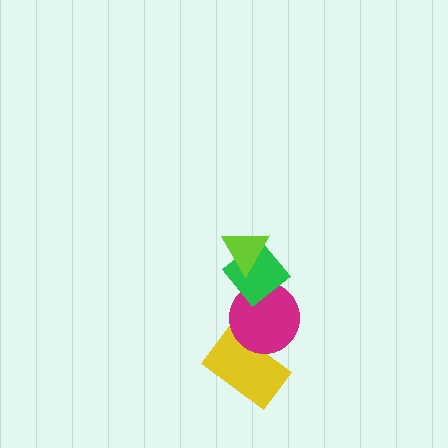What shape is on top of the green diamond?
The lime triangle is on top of the green diamond.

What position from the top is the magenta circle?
The magenta circle is 3rd from the top.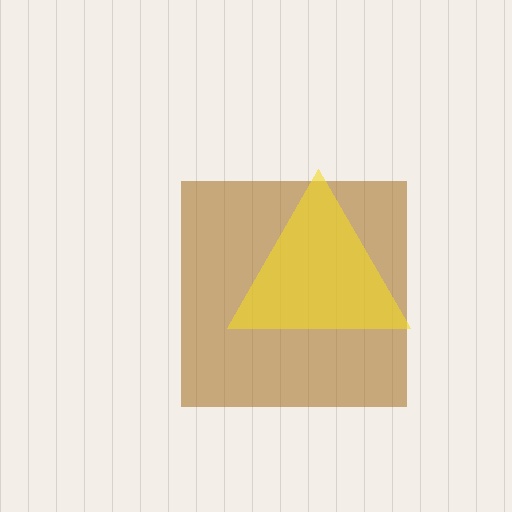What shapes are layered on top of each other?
The layered shapes are: a brown square, a yellow triangle.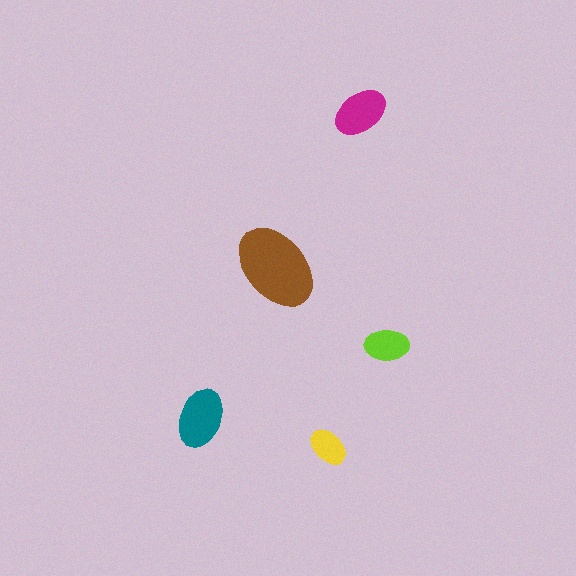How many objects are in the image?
There are 5 objects in the image.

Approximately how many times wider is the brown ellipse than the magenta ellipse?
About 1.5 times wider.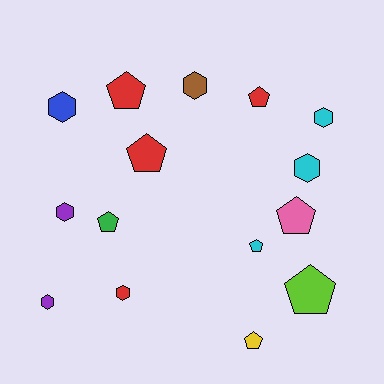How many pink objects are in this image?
There is 1 pink object.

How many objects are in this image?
There are 15 objects.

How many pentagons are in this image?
There are 8 pentagons.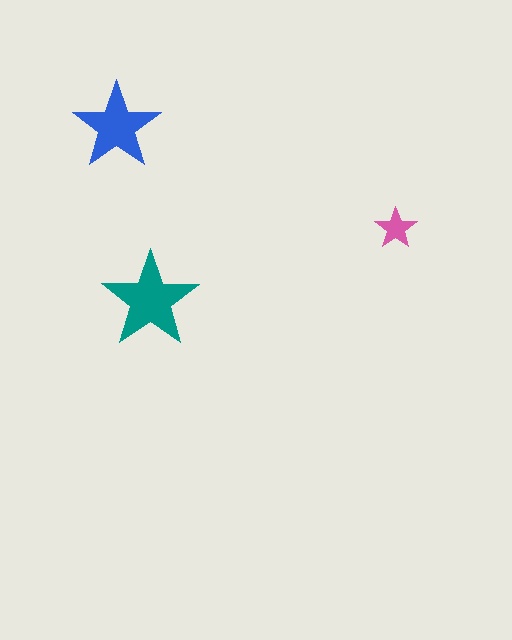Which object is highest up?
The blue star is topmost.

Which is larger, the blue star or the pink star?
The blue one.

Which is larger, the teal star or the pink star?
The teal one.